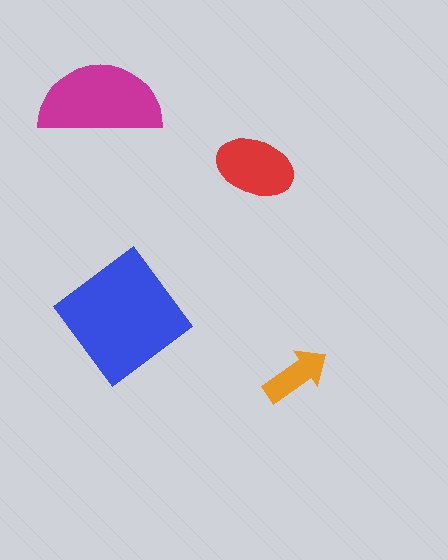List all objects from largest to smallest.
The blue diamond, the magenta semicircle, the red ellipse, the orange arrow.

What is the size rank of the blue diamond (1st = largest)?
1st.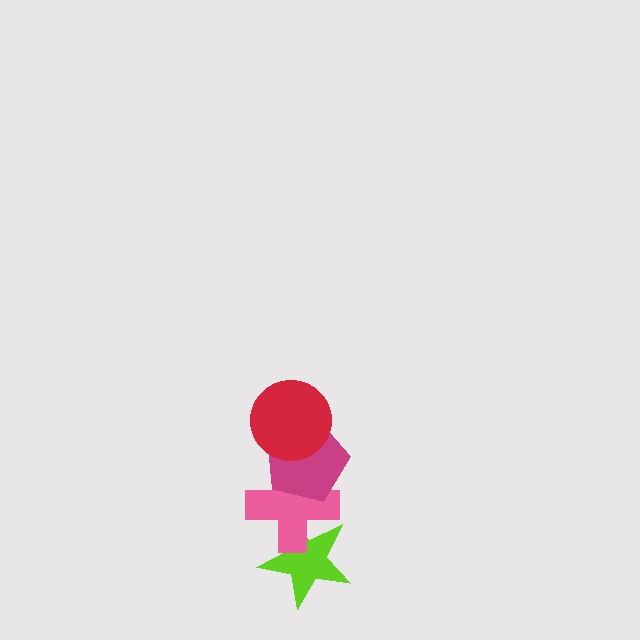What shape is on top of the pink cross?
The magenta pentagon is on top of the pink cross.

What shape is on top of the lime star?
The pink cross is on top of the lime star.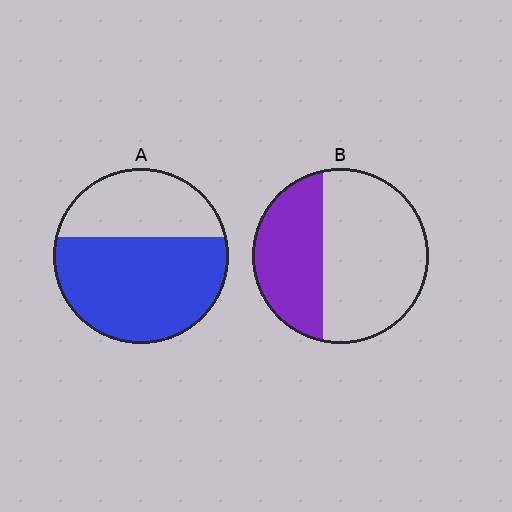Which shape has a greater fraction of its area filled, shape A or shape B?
Shape A.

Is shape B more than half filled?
No.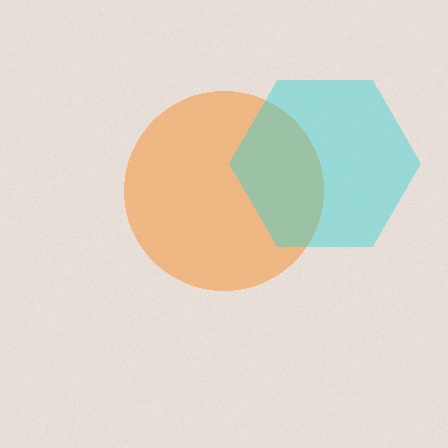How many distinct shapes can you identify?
There are 2 distinct shapes: an orange circle, a cyan hexagon.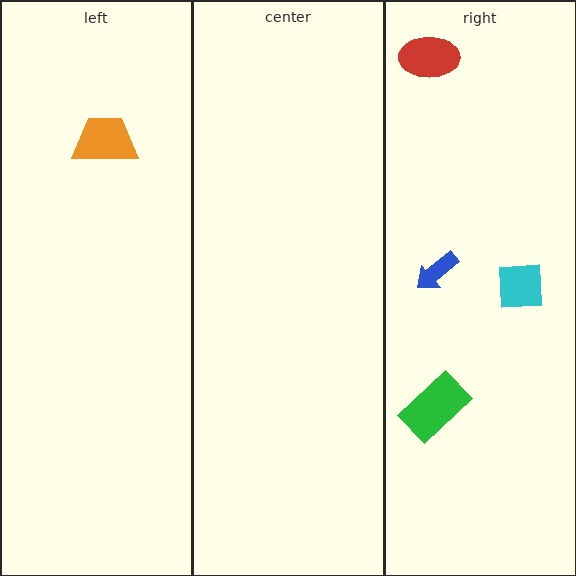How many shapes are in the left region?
1.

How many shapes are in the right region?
4.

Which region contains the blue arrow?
The right region.